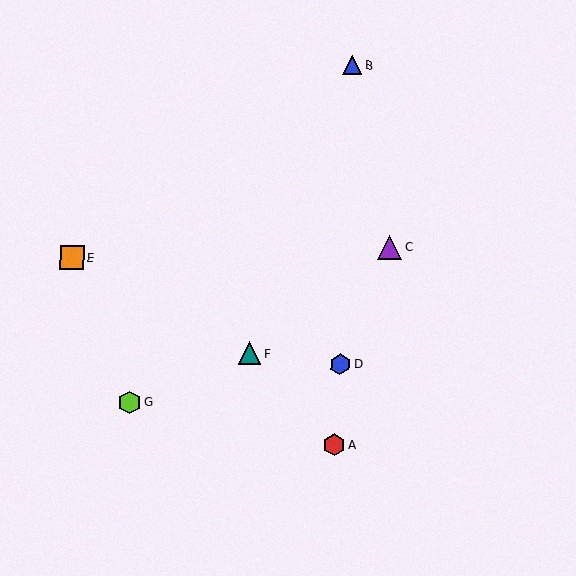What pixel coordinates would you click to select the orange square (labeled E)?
Click at (72, 257) to select the orange square E.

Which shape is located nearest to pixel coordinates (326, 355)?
The blue hexagon (labeled D) at (340, 364) is nearest to that location.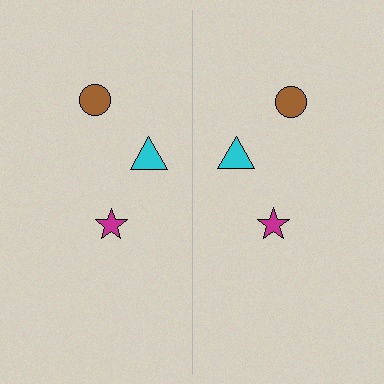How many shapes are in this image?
There are 6 shapes in this image.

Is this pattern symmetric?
Yes, this pattern has bilateral (reflection) symmetry.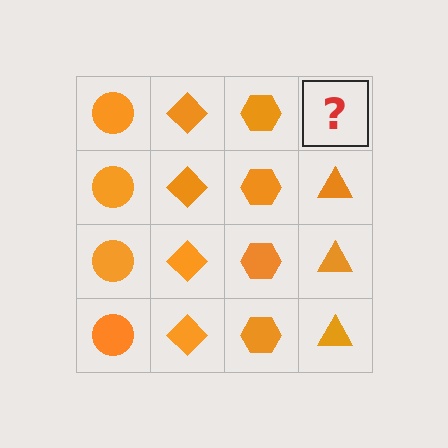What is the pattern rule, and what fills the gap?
The rule is that each column has a consistent shape. The gap should be filled with an orange triangle.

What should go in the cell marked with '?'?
The missing cell should contain an orange triangle.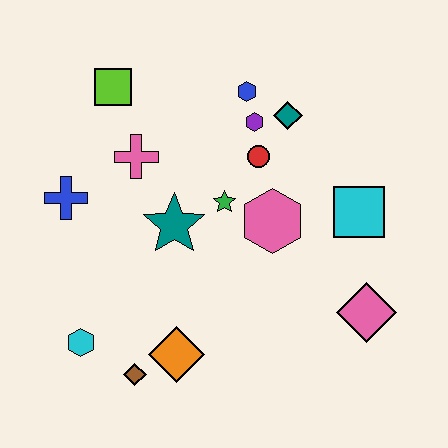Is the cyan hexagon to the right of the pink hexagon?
No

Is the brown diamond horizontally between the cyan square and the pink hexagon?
No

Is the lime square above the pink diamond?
Yes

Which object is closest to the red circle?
The purple hexagon is closest to the red circle.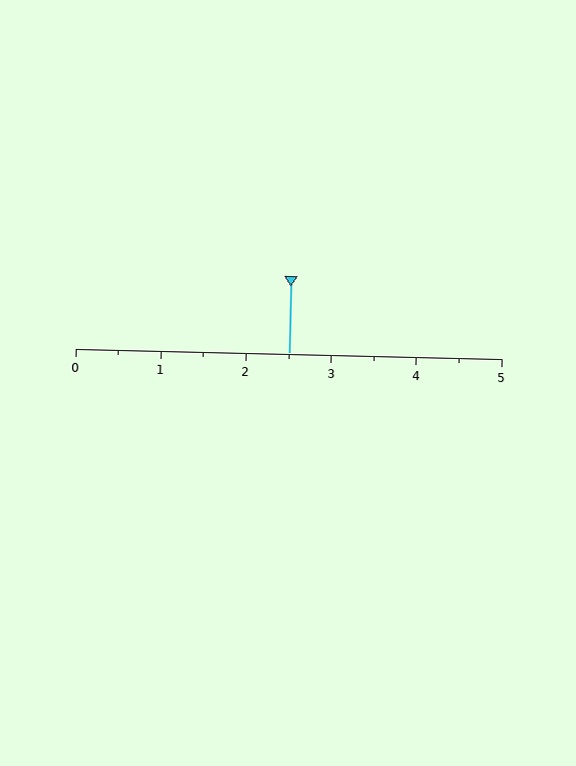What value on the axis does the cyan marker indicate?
The marker indicates approximately 2.5.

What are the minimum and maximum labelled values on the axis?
The axis runs from 0 to 5.